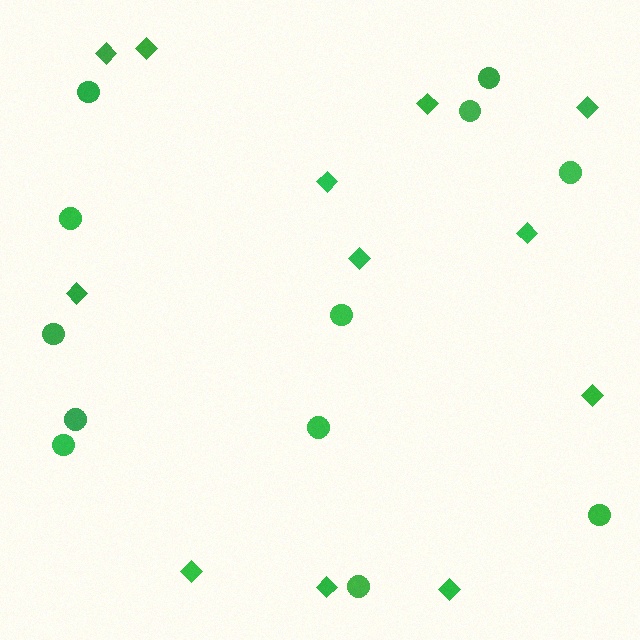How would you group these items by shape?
There are 2 groups: one group of diamonds (12) and one group of circles (12).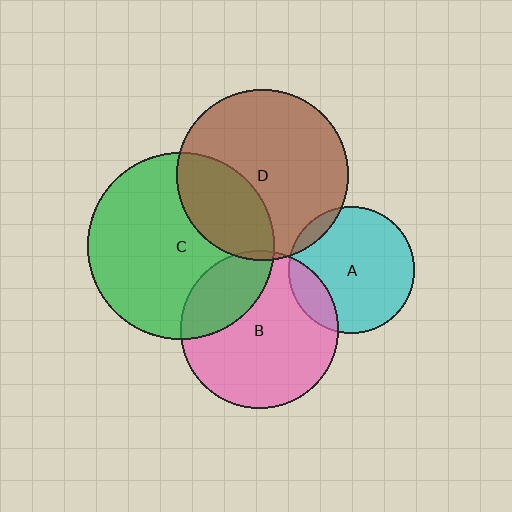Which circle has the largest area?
Circle C (green).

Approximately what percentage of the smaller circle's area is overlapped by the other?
Approximately 15%.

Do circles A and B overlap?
Yes.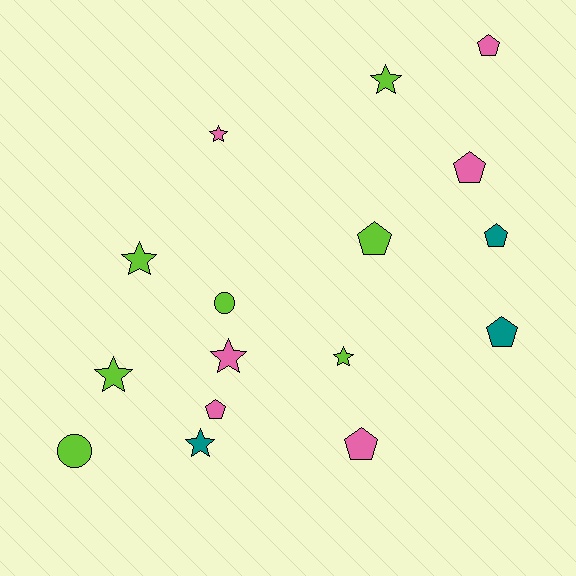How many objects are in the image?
There are 16 objects.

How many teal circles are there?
There are no teal circles.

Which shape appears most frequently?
Pentagon, with 7 objects.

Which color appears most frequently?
Lime, with 7 objects.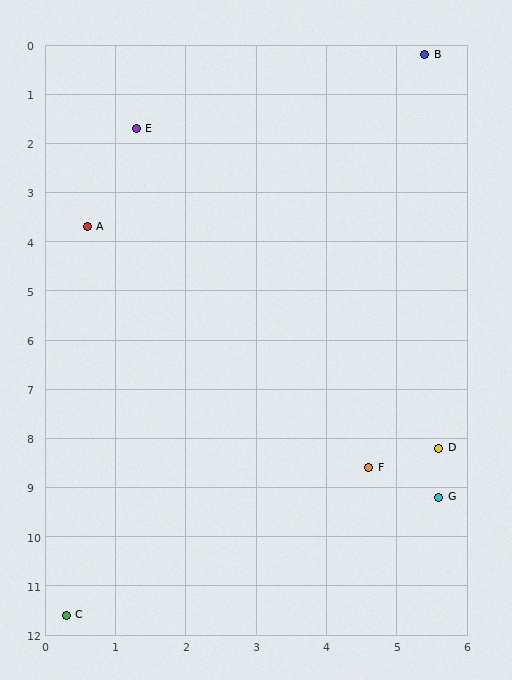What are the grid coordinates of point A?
Point A is at approximately (0.6, 3.7).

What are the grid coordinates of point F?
Point F is at approximately (4.6, 8.6).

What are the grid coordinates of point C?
Point C is at approximately (0.3, 11.6).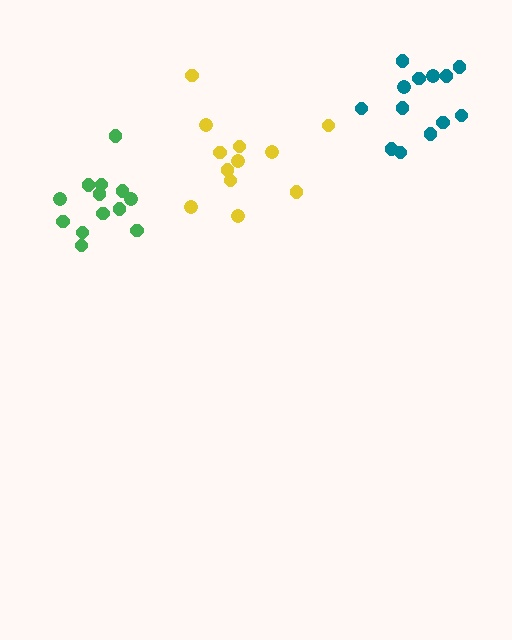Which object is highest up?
The teal cluster is topmost.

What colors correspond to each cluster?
The clusters are colored: yellow, green, teal.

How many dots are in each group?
Group 1: 12 dots, Group 2: 13 dots, Group 3: 13 dots (38 total).